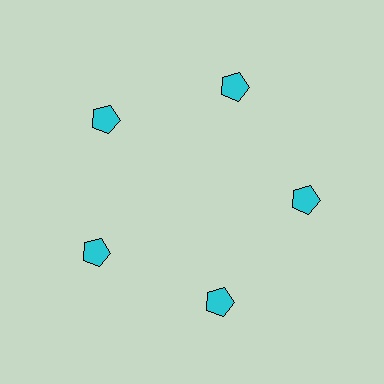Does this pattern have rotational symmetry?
Yes, this pattern has 5-fold rotational symmetry. It looks the same after rotating 72 degrees around the center.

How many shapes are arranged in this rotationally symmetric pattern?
There are 5 shapes, arranged in 5 groups of 1.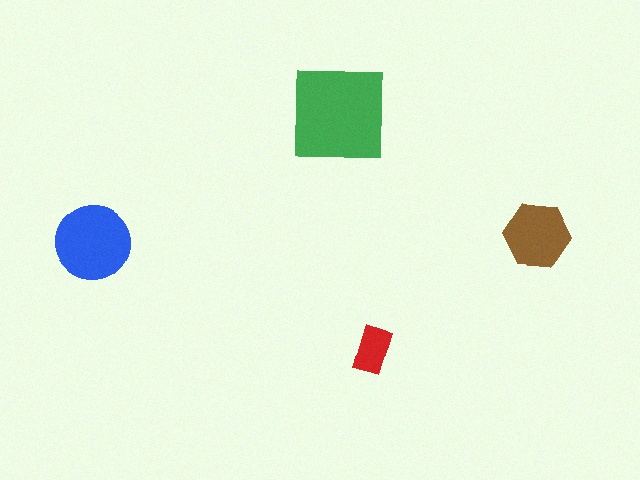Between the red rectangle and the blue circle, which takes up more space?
The blue circle.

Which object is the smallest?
The red rectangle.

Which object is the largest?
The green square.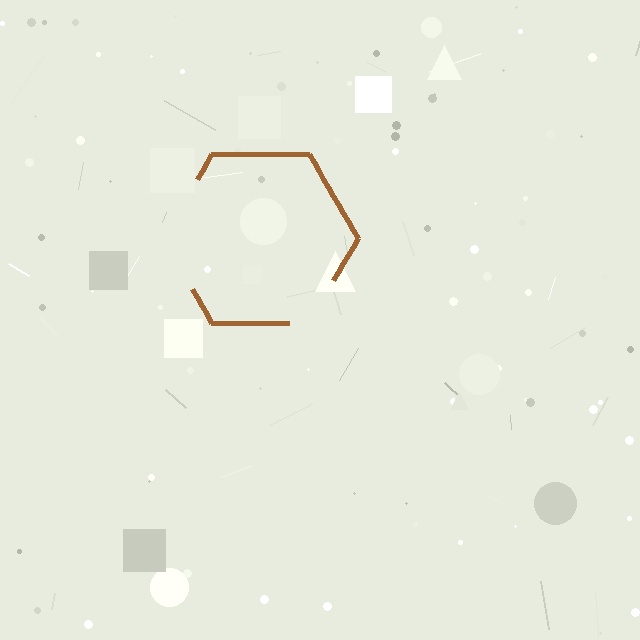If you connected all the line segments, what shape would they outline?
They would outline a hexagon.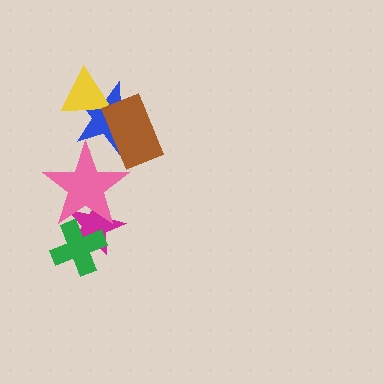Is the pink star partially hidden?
No, no other shape covers it.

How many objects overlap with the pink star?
3 objects overlap with the pink star.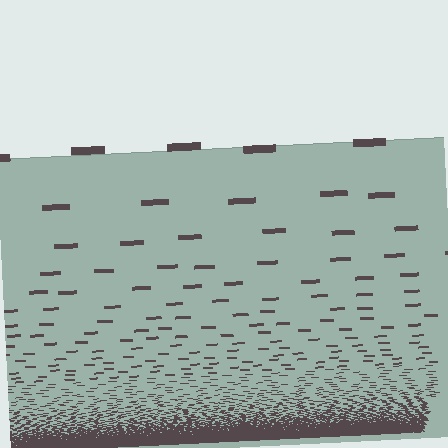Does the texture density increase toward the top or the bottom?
Density increases toward the bottom.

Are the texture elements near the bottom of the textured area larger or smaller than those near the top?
Smaller. The gradient is inverted — elements near the bottom are smaller and denser.